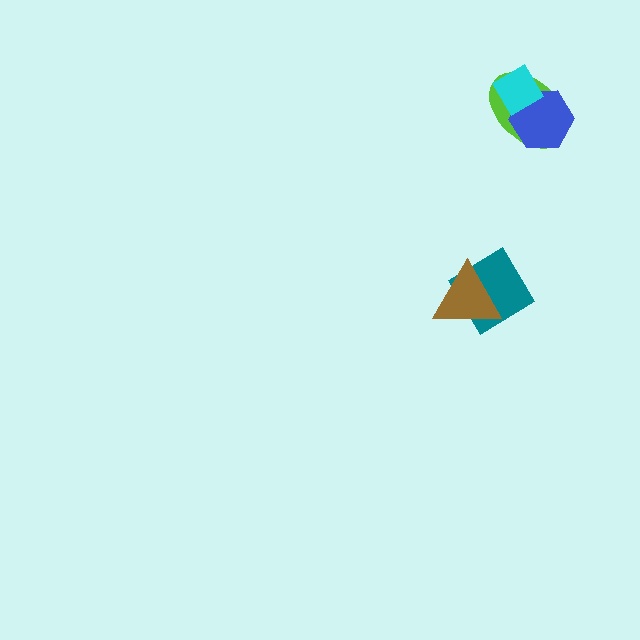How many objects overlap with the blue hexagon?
2 objects overlap with the blue hexagon.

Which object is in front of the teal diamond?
The brown triangle is in front of the teal diamond.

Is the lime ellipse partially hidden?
Yes, it is partially covered by another shape.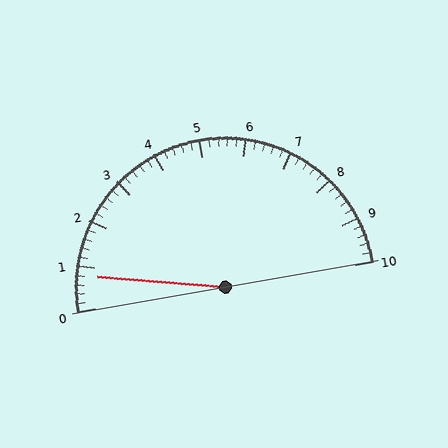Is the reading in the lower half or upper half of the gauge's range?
The reading is in the lower half of the range (0 to 10).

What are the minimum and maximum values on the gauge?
The gauge ranges from 0 to 10.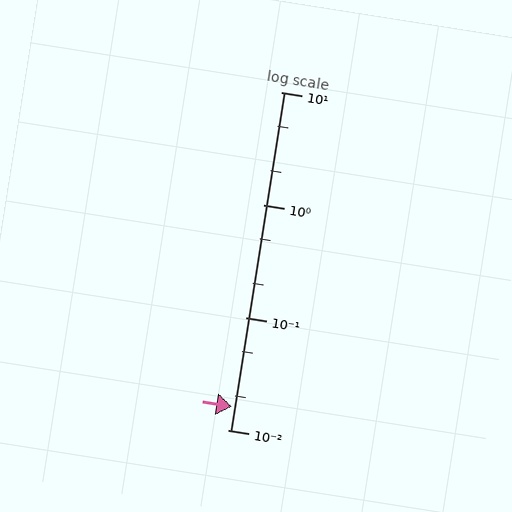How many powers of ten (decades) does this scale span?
The scale spans 3 decades, from 0.01 to 10.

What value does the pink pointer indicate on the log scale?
The pointer indicates approximately 0.016.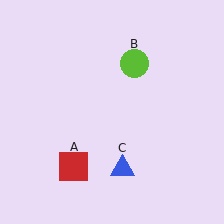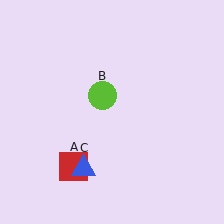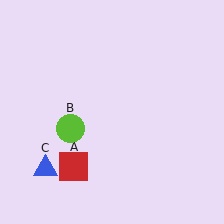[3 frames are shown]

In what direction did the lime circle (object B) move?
The lime circle (object B) moved down and to the left.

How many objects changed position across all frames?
2 objects changed position: lime circle (object B), blue triangle (object C).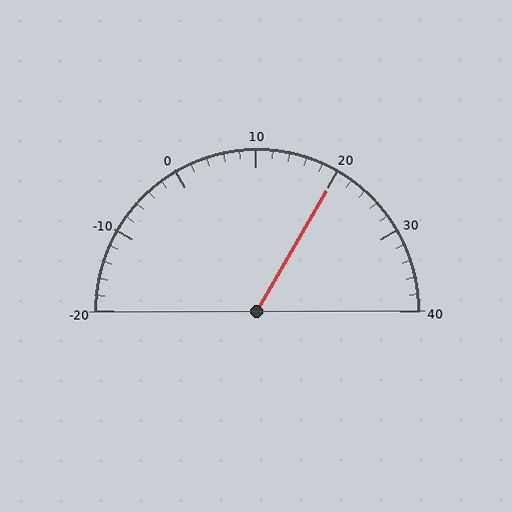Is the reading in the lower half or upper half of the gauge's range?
The reading is in the upper half of the range (-20 to 40).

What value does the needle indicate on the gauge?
The needle indicates approximately 20.